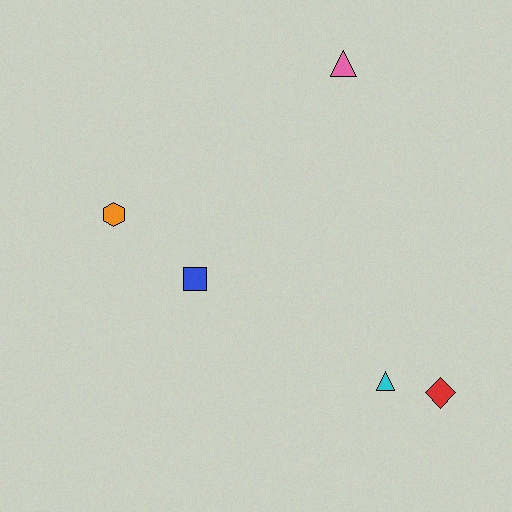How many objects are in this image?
There are 5 objects.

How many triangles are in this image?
There are 2 triangles.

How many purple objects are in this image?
There are no purple objects.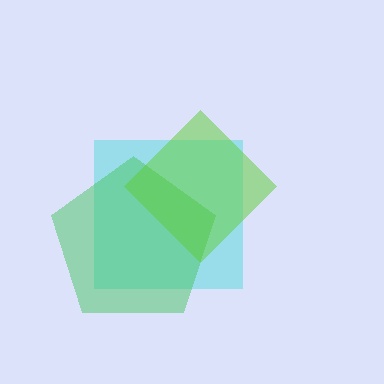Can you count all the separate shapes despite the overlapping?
Yes, there are 3 separate shapes.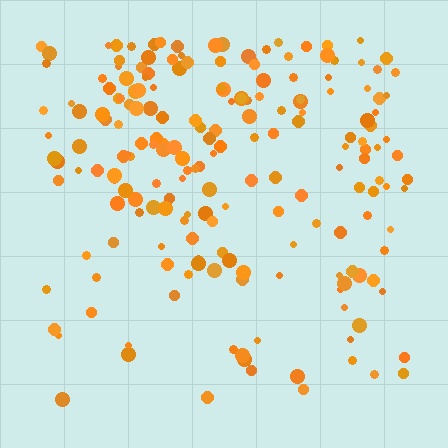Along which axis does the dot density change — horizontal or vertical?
Vertical.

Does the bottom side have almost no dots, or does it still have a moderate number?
Still a moderate number, just noticeably fewer than the top.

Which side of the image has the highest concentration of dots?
The top.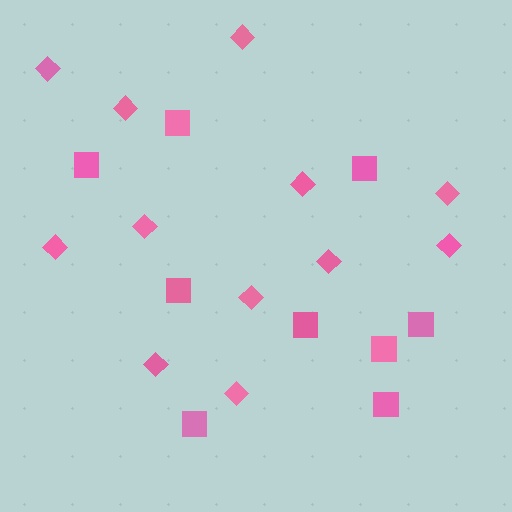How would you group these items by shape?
There are 2 groups: one group of squares (9) and one group of diamonds (12).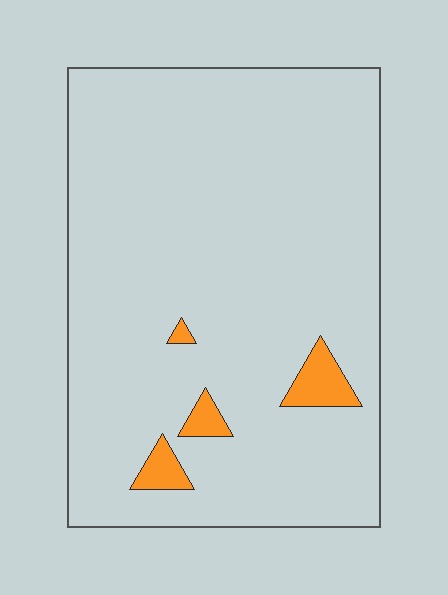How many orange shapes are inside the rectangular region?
4.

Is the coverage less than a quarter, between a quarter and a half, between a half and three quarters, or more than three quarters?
Less than a quarter.